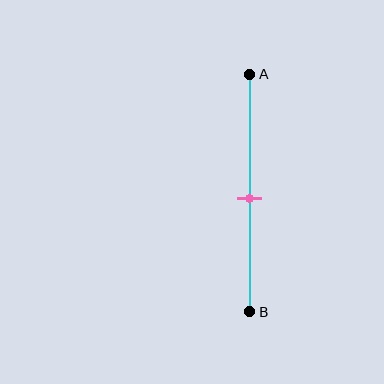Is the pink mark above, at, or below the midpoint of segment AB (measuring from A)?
The pink mark is approximately at the midpoint of segment AB.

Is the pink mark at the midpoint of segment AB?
Yes, the mark is approximately at the midpoint.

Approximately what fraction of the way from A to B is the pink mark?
The pink mark is approximately 50% of the way from A to B.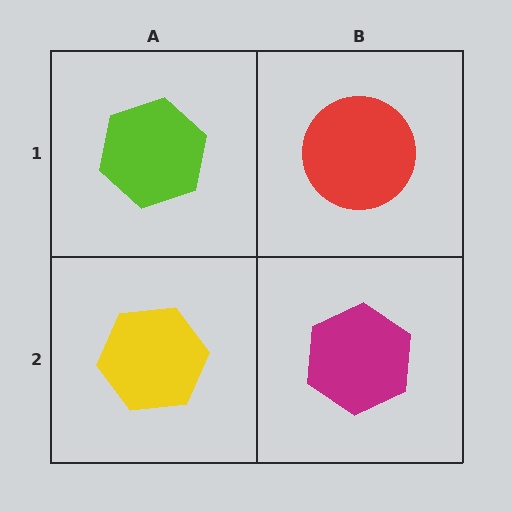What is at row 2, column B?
A magenta hexagon.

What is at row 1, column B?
A red circle.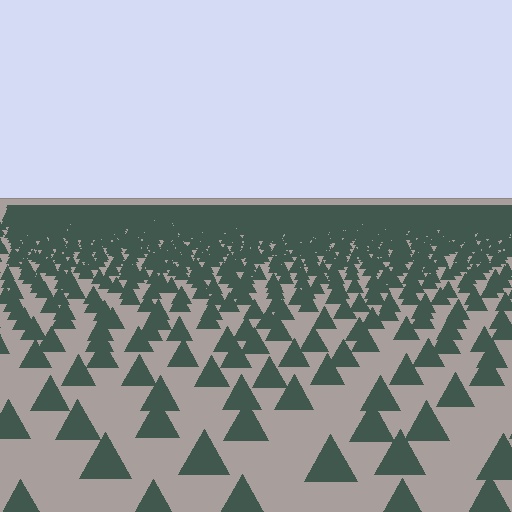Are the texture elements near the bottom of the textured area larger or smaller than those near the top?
Larger. Near the bottom, elements are closer to the viewer and appear at a bigger on-screen size.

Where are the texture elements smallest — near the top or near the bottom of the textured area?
Near the top.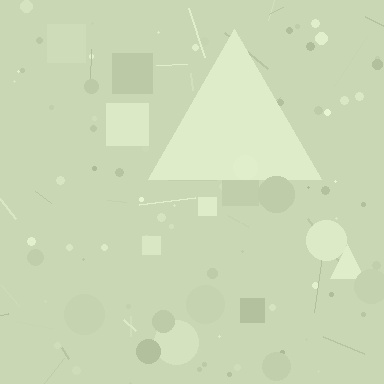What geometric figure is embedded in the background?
A triangle is embedded in the background.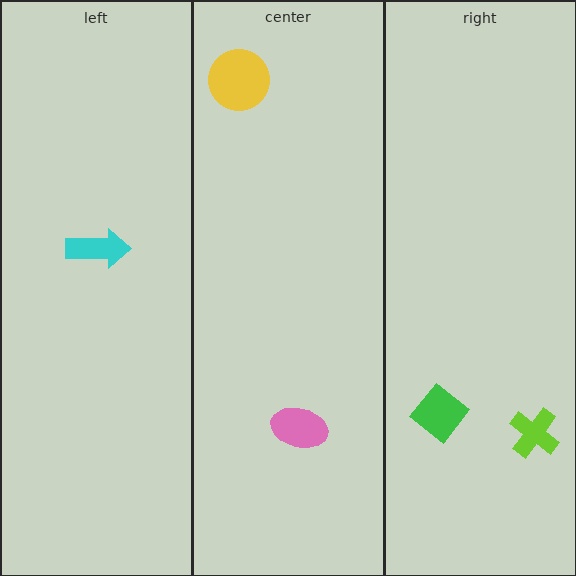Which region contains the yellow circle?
The center region.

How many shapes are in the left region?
1.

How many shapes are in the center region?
2.